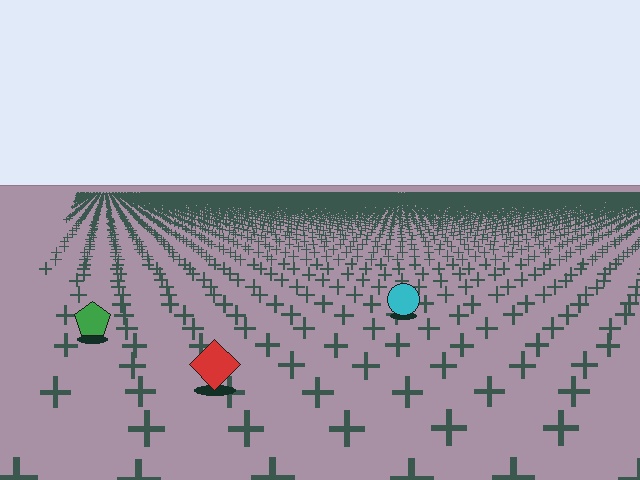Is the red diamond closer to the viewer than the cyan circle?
Yes. The red diamond is closer — you can tell from the texture gradient: the ground texture is coarser near it.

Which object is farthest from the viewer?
The cyan circle is farthest from the viewer. It appears smaller and the ground texture around it is denser.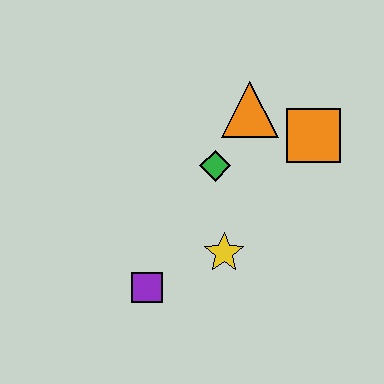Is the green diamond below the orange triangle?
Yes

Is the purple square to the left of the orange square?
Yes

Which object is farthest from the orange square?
The purple square is farthest from the orange square.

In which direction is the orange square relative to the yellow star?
The orange square is above the yellow star.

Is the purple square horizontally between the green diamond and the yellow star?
No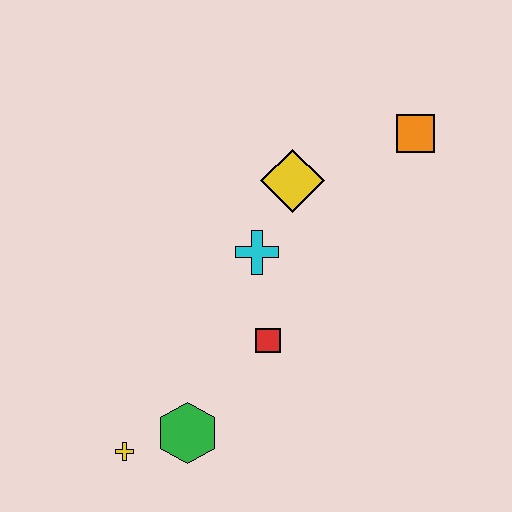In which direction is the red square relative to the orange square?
The red square is below the orange square.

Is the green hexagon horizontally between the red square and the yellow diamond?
No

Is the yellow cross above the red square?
No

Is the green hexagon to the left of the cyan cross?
Yes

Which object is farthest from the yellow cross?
The orange square is farthest from the yellow cross.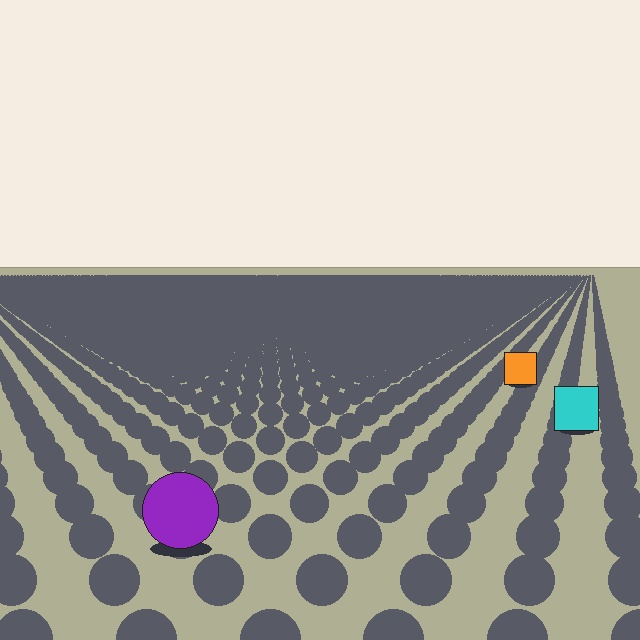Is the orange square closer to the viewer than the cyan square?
No. The cyan square is closer — you can tell from the texture gradient: the ground texture is coarser near it.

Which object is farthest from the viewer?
The orange square is farthest from the viewer. It appears smaller and the ground texture around it is denser.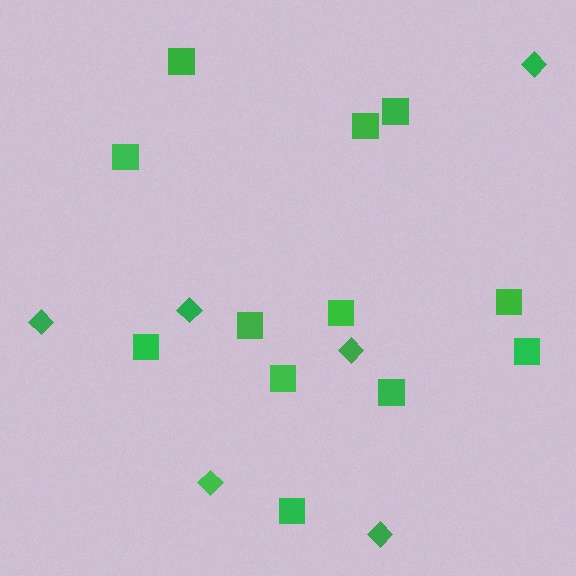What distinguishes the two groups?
There are 2 groups: one group of squares (12) and one group of diamonds (6).